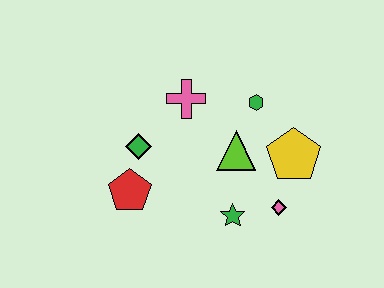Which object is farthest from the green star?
The pink cross is farthest from the green star.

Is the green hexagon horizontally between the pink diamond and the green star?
Yes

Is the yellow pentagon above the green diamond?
No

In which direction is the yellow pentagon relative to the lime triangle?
The yellow pentagon is to the right of the lime triangle.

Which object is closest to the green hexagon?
The lime triangle is closest to the green hexagon.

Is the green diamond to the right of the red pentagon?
Yes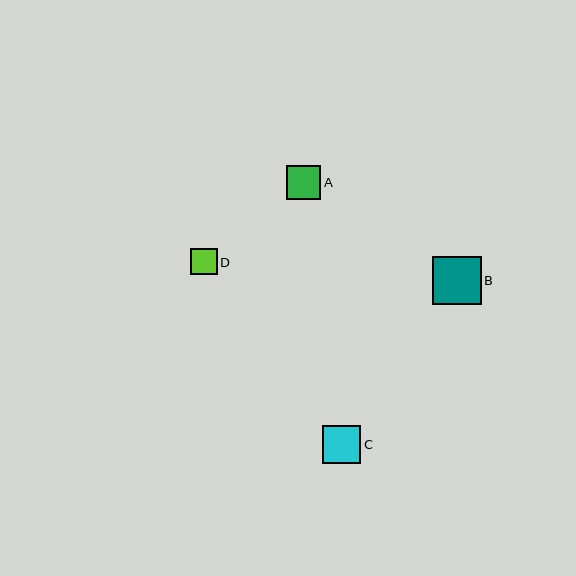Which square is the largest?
Square B is the largest with a size of approximately 49 pixels.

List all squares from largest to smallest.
From largest to smallest: B, C, A, D.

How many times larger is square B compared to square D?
Square B is approximately 1.9 times the size of square D.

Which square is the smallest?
Square D is the smallest with a size of approximately 26 pixels.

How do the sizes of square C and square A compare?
Square C and square A are approximately the same size.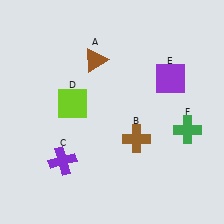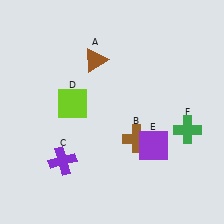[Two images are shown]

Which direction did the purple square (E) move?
The purple square (E) moved down.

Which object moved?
The purple square (E) moved down.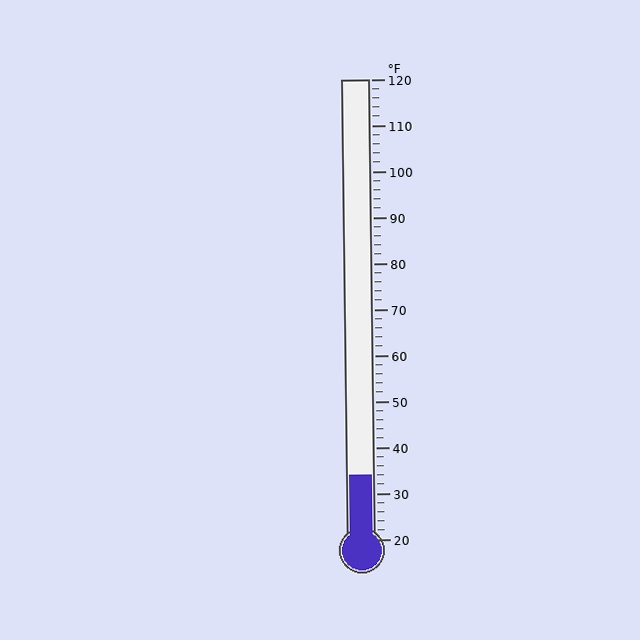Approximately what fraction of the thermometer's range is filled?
The thermometer is filled to approximately 15% of its range.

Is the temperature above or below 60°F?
The temperature is below 60°F.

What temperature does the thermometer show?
The thermometer shows approximately 34°F.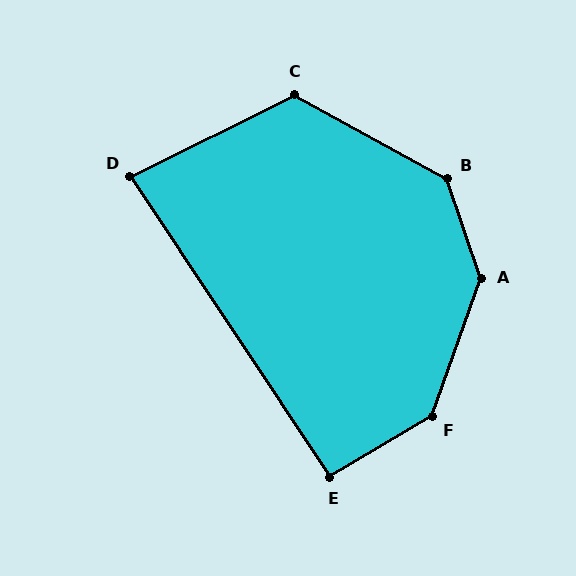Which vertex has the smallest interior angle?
D, at approximately 83 degrees.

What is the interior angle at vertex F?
Approximately 140 degrees (obtuse).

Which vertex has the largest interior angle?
A, at approximately 142 degrees.